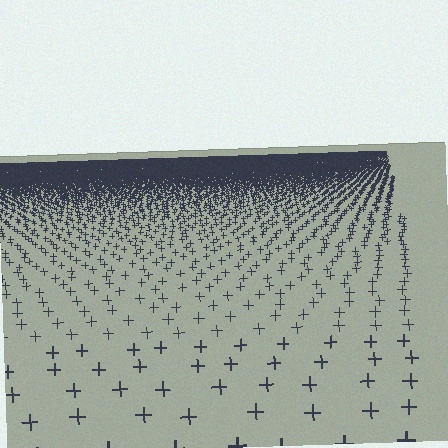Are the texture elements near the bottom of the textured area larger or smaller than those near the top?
Larger. Near the bottom, elements are closer to the viewer and appear at a bigger on-screen size.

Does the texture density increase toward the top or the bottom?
Density increases toward the top.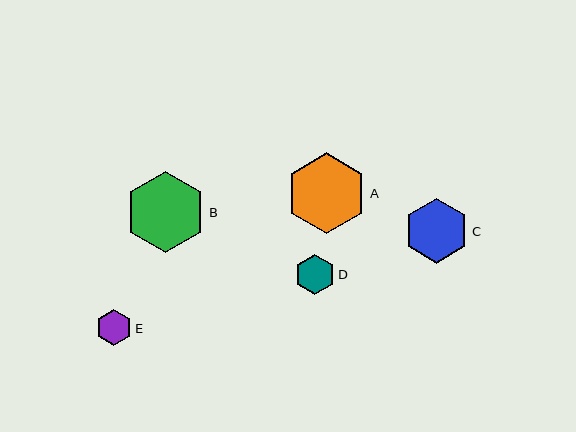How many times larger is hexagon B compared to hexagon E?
Hexagon B is approximately 2.2 times the size of hexagon E.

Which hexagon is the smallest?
Hexagon E is the smallest with a size of approximately 36 pixels.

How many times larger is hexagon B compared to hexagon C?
Hexagon B is approximately 1.3 times the size of hexagon C.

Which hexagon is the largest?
Hexagon B is the largest with a size of approximately 81 pixels.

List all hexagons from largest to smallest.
From largest to smallest: B, A, C, D, E.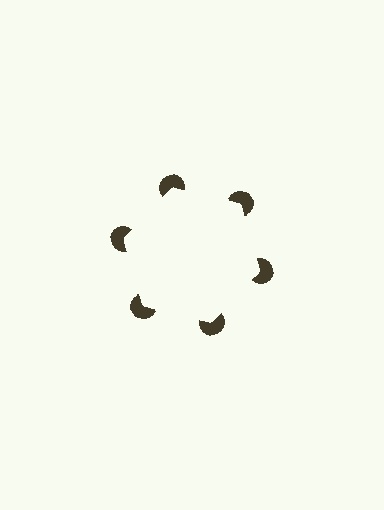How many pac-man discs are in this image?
There are 6 — one at each vertex of the illusory hexagon.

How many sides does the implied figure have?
6 sides.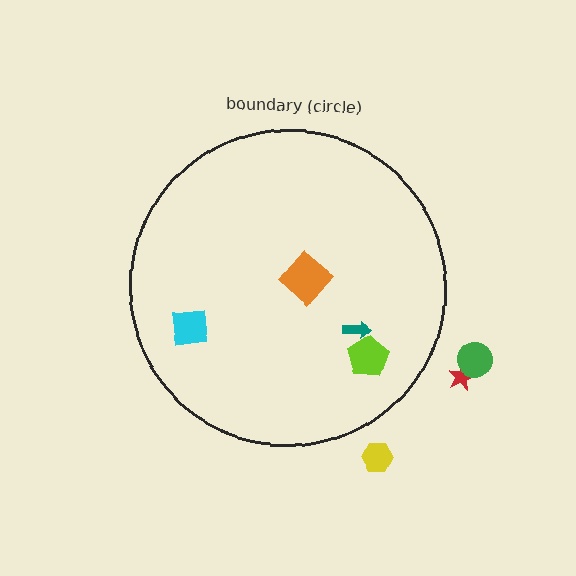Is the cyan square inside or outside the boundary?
Inside.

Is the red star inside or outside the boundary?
Outside.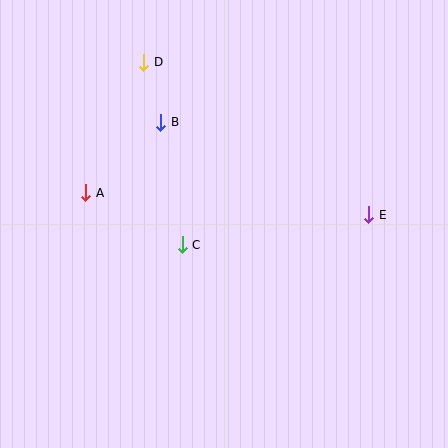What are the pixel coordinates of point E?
Point E is at (369, 215).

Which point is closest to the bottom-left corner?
Point A is closest to the bottom-left corner.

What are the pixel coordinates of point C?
Point C is at (182, 245).